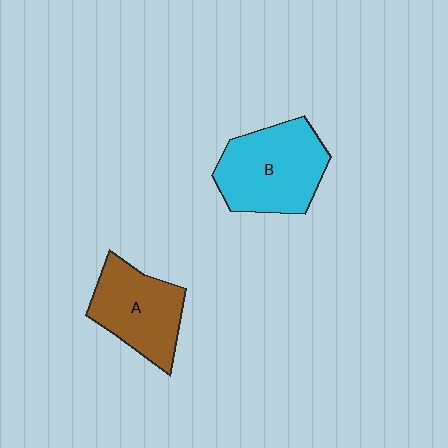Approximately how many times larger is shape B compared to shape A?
Approximately 1.2 times.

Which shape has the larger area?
Shape B (cyan).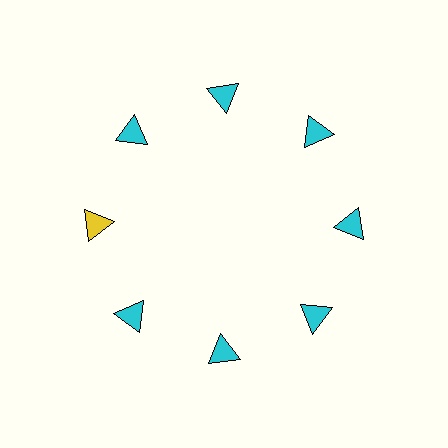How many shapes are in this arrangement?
There are 8 shapes arranged in a ring pattern.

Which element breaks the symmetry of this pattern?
The yellow triangle at roughly the 9 o'clock position breaks the symmetry. All other shapes are cyan triangles.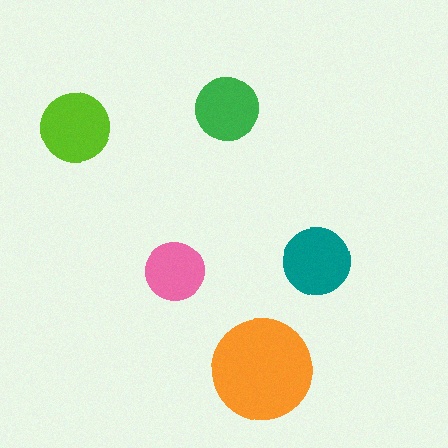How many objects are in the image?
There are 5 objects in the image.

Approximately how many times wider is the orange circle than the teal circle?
About 1.5 times wider.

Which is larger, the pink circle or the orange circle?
The orange one.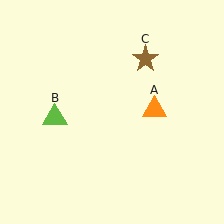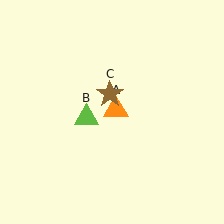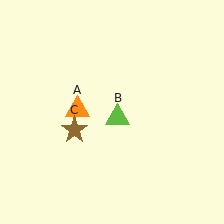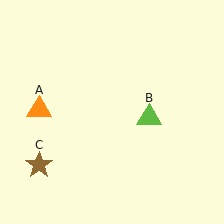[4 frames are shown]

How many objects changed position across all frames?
3 objects changed position: orange triangle (object A), lime triangle (object B), brown star (object C).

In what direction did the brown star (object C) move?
The brown star (object C) moved down and to the left.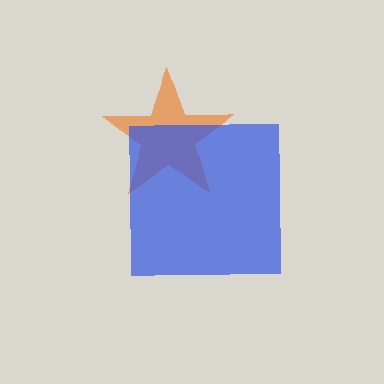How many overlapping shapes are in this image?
There are 2 overlapping shapes in the image.